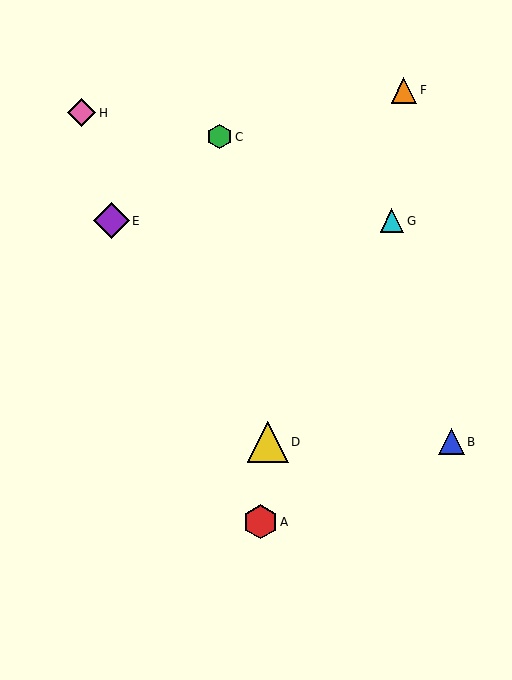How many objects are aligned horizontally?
2 objects (E, G) are aligned horizontally.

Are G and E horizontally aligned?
Yes, both are at y≈221.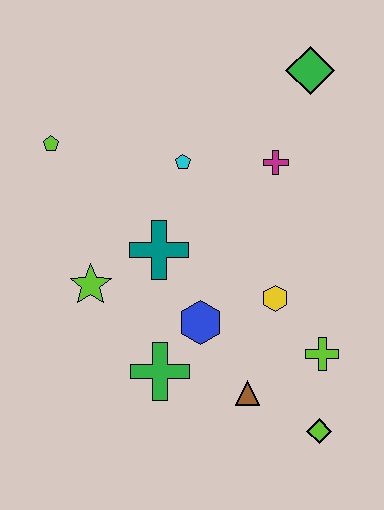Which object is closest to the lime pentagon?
The cyan pentagon is closest to the lime pentagon.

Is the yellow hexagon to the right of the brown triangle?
Yes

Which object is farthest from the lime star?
The green diamond is farthest from the lime star.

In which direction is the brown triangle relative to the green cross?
The brown triangle is to the right of the green cross.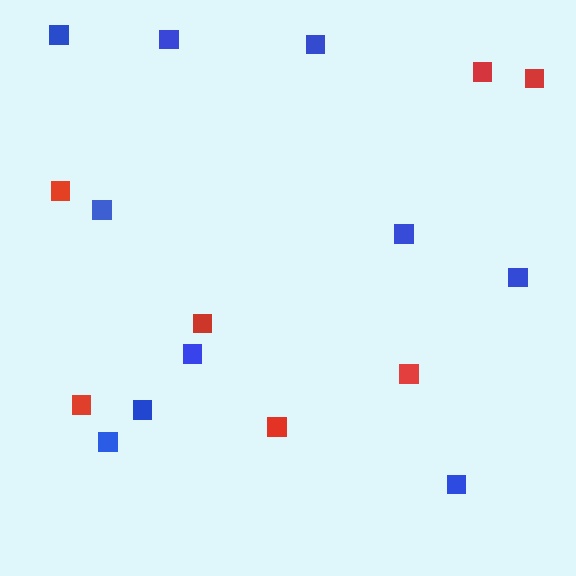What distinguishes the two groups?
There are 2 groups: one group of red squares (7) and one group of blue squares (10).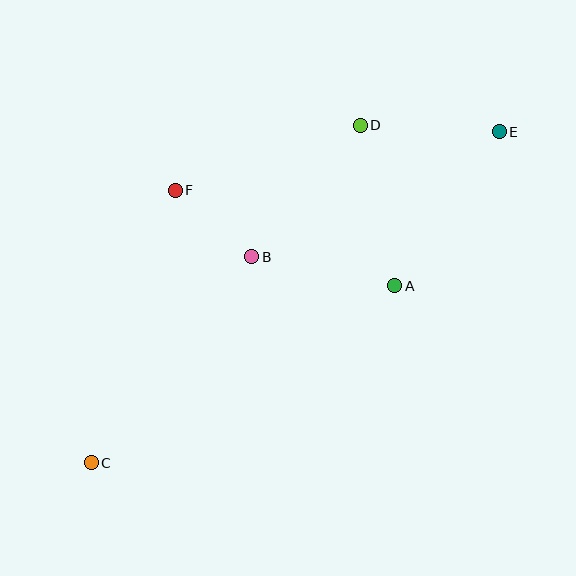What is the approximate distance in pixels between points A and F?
The distance between A and F is approximately 239 pixels.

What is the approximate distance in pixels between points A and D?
The distance between A and D is approximately 164 pixels.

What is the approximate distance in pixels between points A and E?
The distance between A and E is approximately 186 pixels.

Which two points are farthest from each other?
Points C and E are farthest from each other.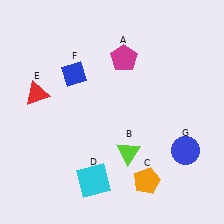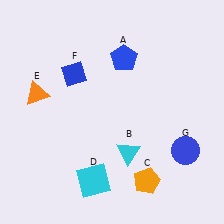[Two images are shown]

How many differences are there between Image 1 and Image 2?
There are 3 differences between the two images.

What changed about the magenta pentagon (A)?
In Image 1, A is magenta. In Image 2, it changed to blue.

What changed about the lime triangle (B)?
In Image 1, B is lime. In Image 2, it changed to cyan.